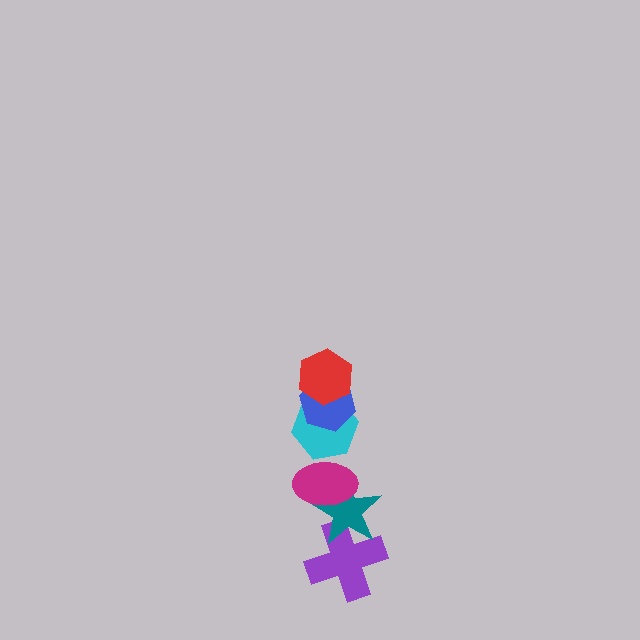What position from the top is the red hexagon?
The red hexagon is 1st from the top.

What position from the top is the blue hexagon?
The blue hexagon is 2nd from the top.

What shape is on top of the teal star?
The magenta ellipse is on top of the teal star.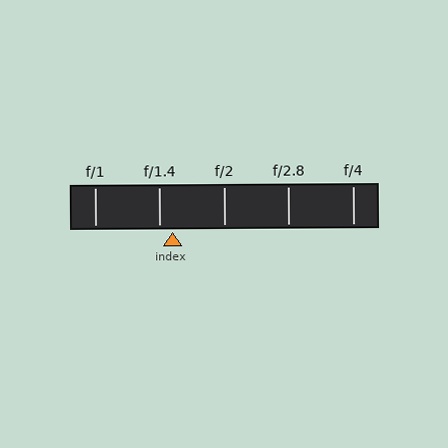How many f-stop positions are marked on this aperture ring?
There are 5 f-stop positions marked.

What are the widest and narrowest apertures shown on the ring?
The widest aperture shown is f/1 and the narrowest is f/4.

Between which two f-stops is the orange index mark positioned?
The index mark is between f/1.4 and f/2.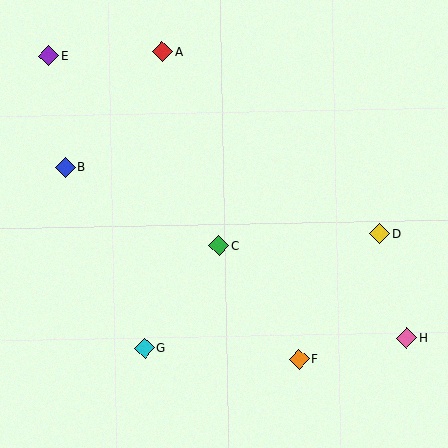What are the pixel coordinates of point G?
Point G is at (144, 348).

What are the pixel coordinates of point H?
Point H is at (407, 338).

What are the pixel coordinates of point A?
Point A is at (163, 52).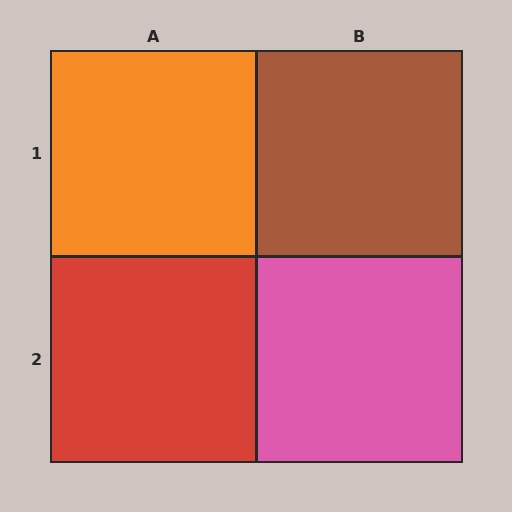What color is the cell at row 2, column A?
Red.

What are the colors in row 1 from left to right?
Orange, brown.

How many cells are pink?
1 cell is pink.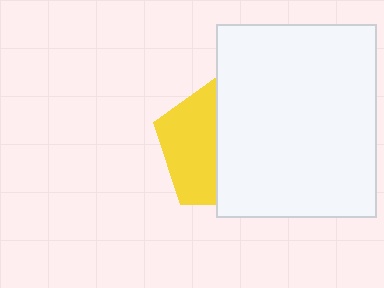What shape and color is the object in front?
The object in front is a white rectangle.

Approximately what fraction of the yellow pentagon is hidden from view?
Roughly 59% of the yellow pentagon is hidden behind the white rectangle.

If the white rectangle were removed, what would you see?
You would see the complete yellow pentagon.